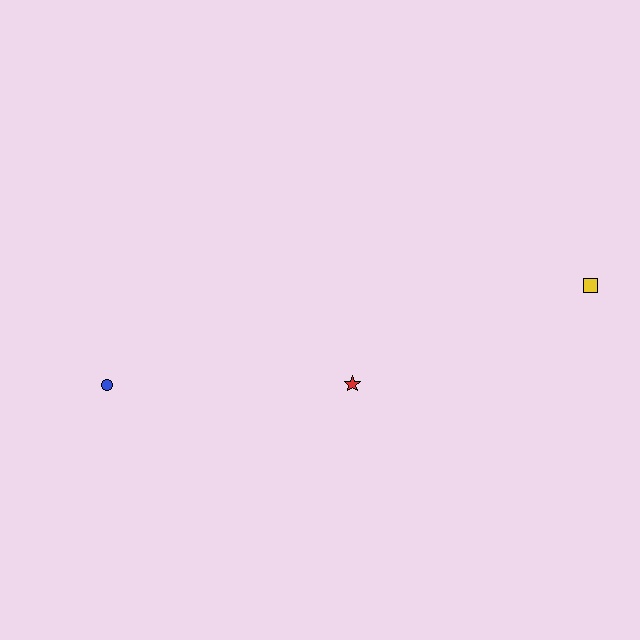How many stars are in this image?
There is 1 star.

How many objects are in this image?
There are 3 objects.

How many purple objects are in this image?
There are no purple objects.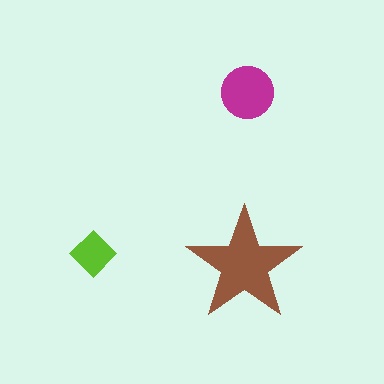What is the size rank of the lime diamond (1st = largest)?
3rd.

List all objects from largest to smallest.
The brown star, the magenta circle, the lime diamond.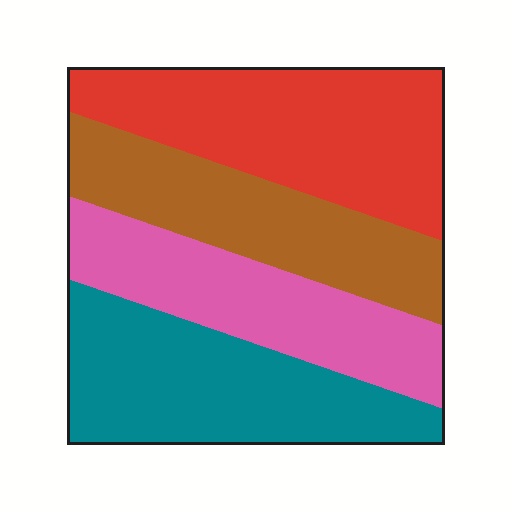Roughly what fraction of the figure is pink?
Pink covers roughly 20% of the figure.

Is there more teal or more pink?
Teal.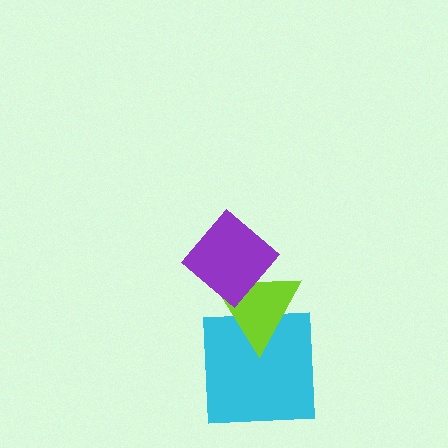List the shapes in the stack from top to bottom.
From top to bottom: the purple diamond, the lime triangle, the cyan square.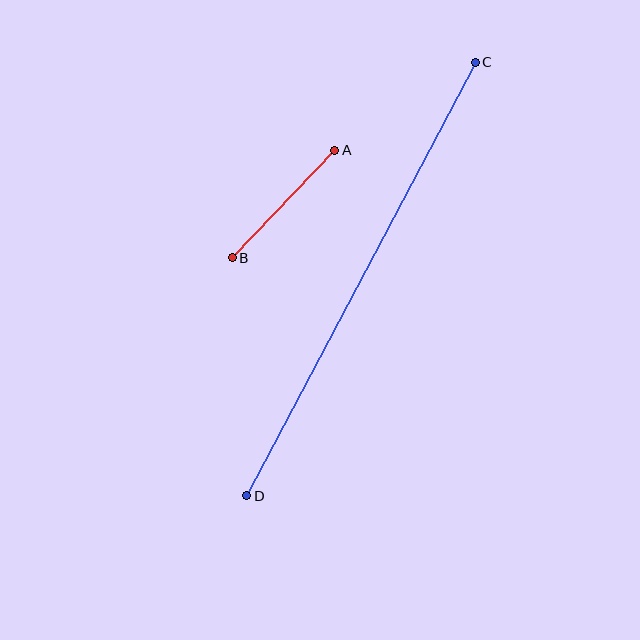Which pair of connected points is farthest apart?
Points C and D are farthest apart.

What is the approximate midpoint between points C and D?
The midpoint is at approximately (361, 279) pixels.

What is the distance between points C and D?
The distance is approximately 490 pixels.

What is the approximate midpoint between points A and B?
The midpoint is at approximately (283, 204) pixels.